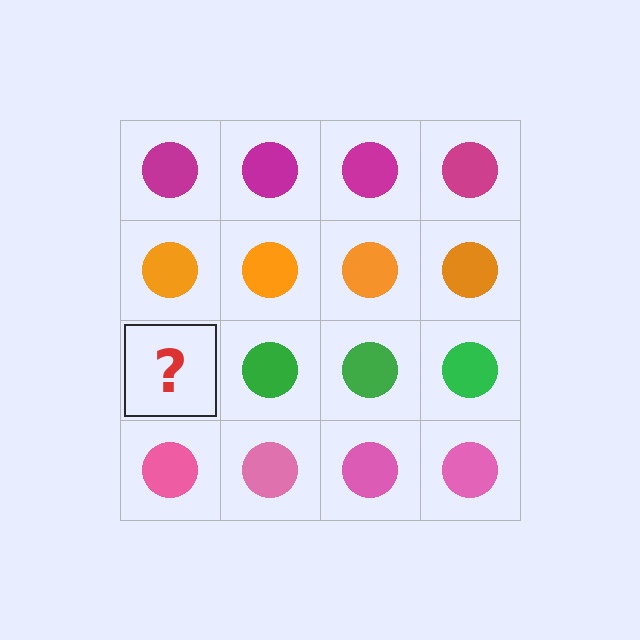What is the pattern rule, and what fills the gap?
The rule is that each row has a consistent color. The gap should be filled with a green circle.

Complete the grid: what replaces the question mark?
The question mark should be replaced with a green circle.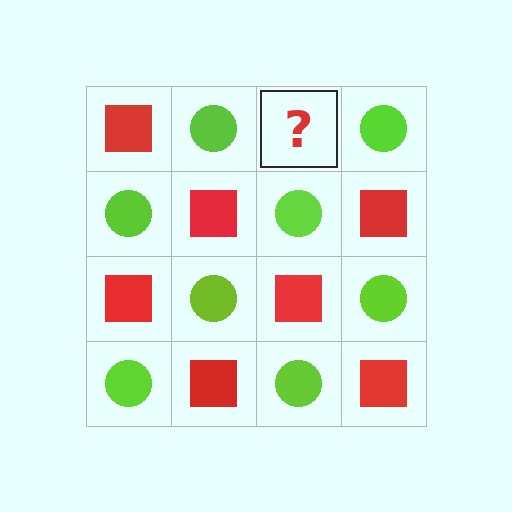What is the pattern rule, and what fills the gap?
The rule is that it alternates red square and lime circle in a checkerboard pattern. The gap should be filled with a red square.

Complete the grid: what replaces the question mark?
The question mark should be replaced with a red square.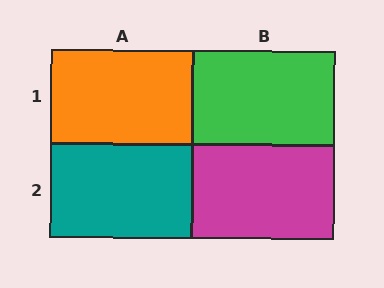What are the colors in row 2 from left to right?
Teal, magenta.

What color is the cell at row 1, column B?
Green.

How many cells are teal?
1 cell is teal.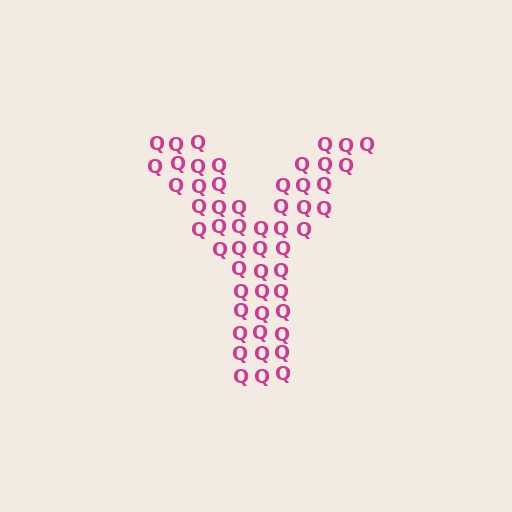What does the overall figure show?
The overall figure shows the letter Y.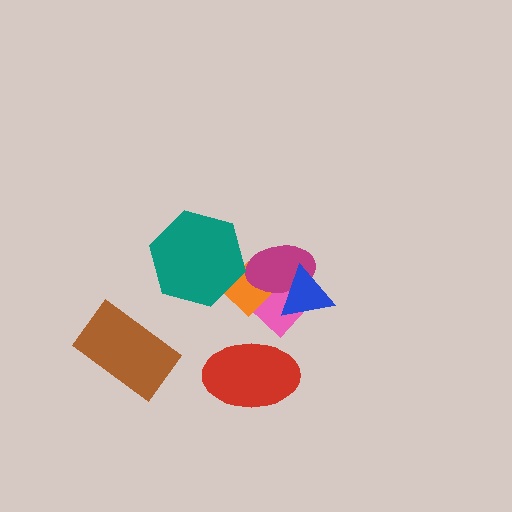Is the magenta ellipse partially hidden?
Yes, it is partially covered by another shape.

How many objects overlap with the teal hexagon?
1 object overlaps with the teal hexagon.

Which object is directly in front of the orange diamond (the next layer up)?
The magenta ellipse is directly in front of the orange diamond.